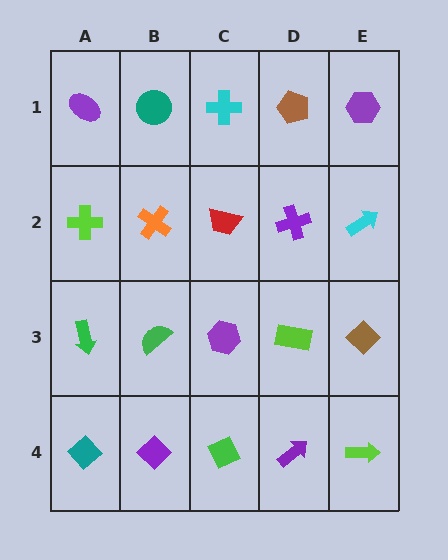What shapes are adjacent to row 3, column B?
An orange cross (row 2, column B), a purple diamond (row 4, column B), a green arrow (row 3, column A), a purple hexagon (row 3, column C).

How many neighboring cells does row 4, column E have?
2.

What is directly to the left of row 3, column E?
A lime rectangle.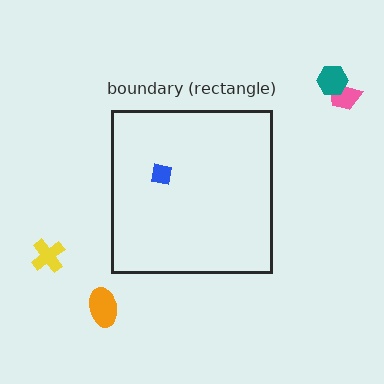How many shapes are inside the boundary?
1 inside, 4 outside.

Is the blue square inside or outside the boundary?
Inside.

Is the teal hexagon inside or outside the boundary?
Outside.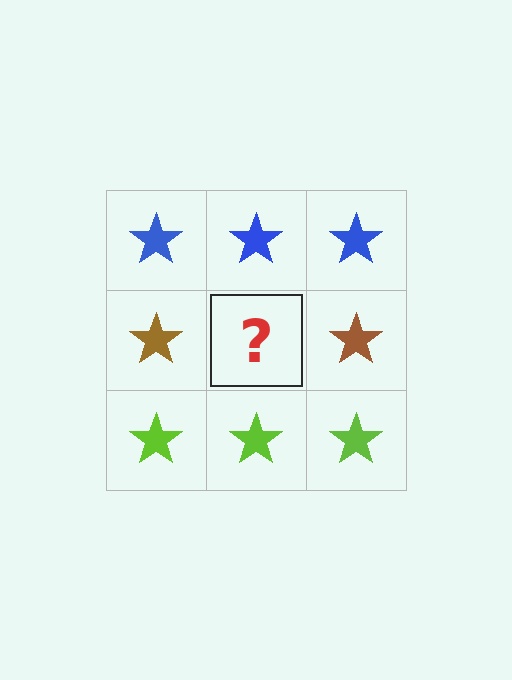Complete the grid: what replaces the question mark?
The question mark should be replaced with a brown star.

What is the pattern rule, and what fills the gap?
The rule is that each row has a consistent color. The gap should be filled with a brown star.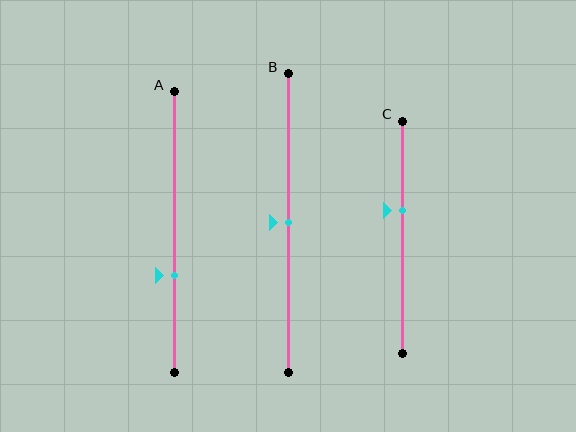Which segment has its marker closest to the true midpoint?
Segment B has its marker closest to the true midpoint.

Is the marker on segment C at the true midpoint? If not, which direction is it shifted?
No, the marker on segment C is shifted upward by about 12% of the segment length.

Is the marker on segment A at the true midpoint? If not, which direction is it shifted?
No, the marker on segment A is shifted downward by about 16% of the segment length.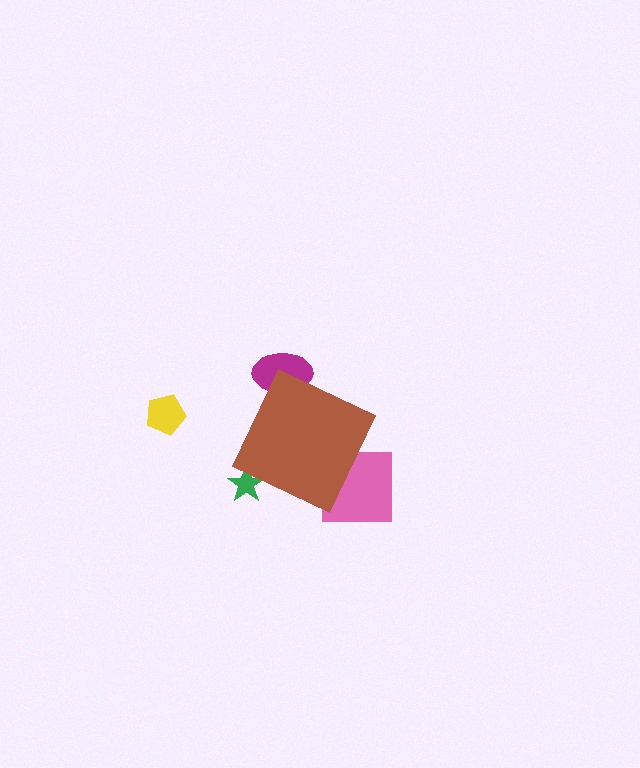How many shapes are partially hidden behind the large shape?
3 shapes are partially hidden.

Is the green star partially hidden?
Yes, the green star is partially hidden behind the brown diamond.